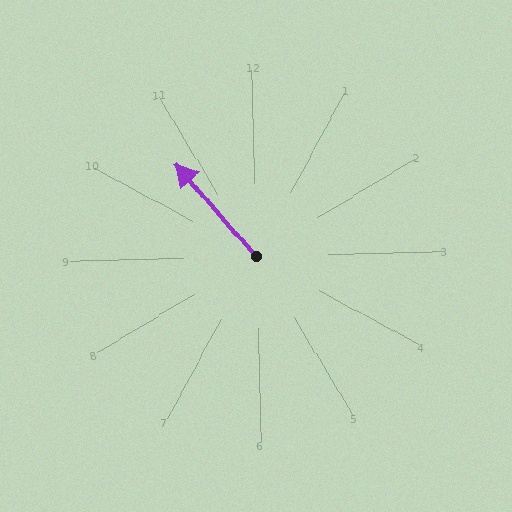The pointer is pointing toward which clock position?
Roughly 11 o'clock.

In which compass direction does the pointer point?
Northwest.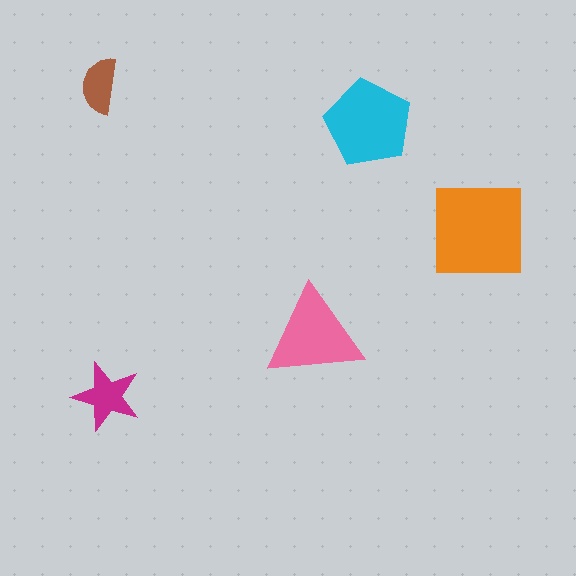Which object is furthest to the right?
The orange square is rightmost.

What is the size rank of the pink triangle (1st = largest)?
3rd.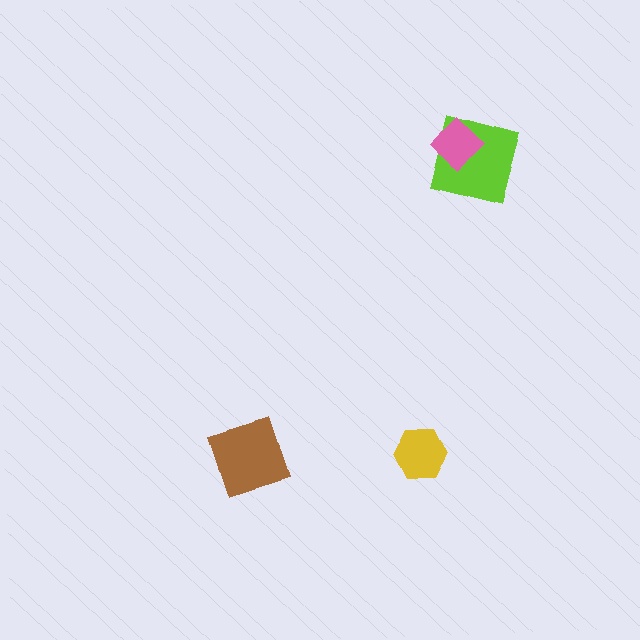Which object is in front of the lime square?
The pink diamond is in front of the lime square.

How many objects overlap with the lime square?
1 object overlaps with the lime square.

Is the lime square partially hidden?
Yes, it is partially covered by another shape.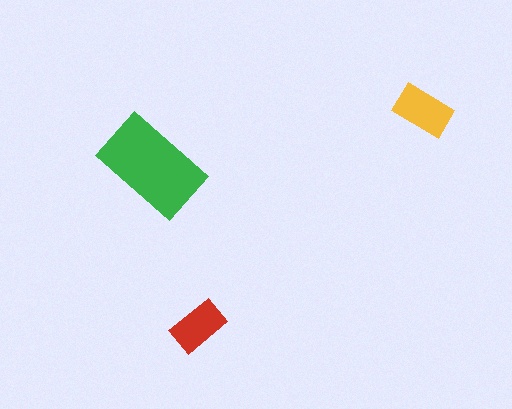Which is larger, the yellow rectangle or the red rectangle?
The yellow one.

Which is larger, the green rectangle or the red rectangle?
The green one.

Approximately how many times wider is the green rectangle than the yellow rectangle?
About 2 times wider.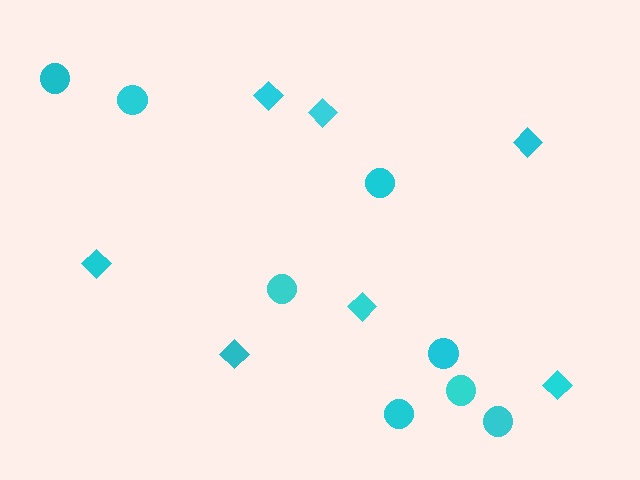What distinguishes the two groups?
There are 2 groups: one group of diamonds (7) and one group of circles (8).